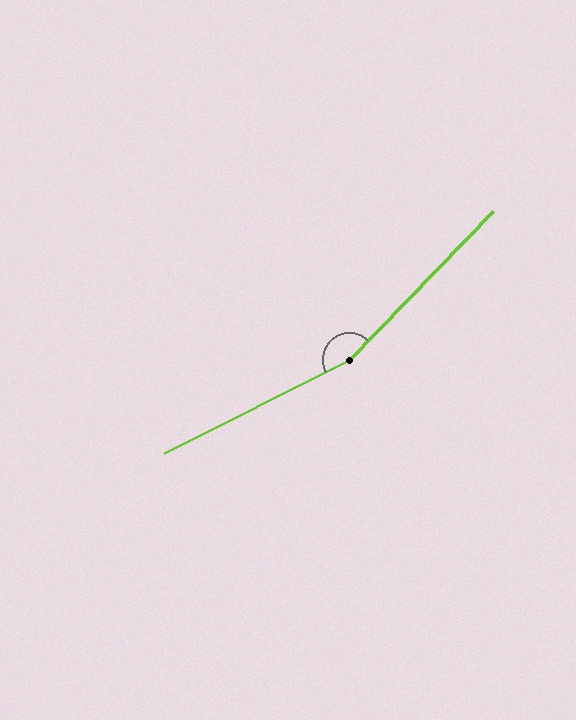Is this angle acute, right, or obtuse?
It is obtuse.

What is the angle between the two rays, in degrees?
Approximately 161 degrees.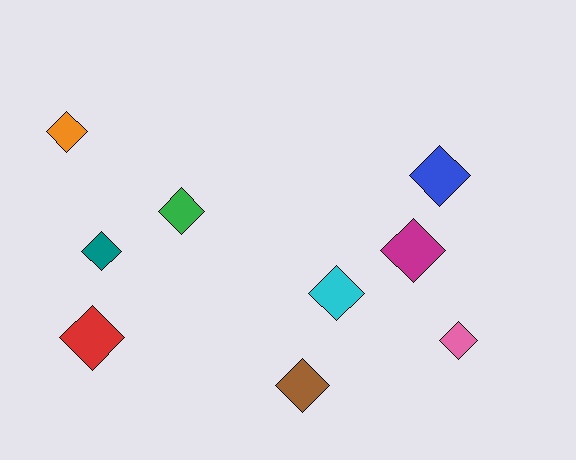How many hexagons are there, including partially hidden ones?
There are no hexagons.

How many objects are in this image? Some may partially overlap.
There are 9 objects.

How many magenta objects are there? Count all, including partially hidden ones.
There is 1 magenta object.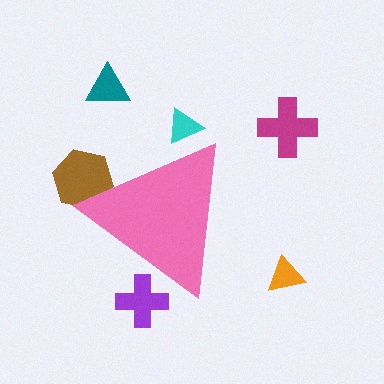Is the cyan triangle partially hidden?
Yes, the cyan triangle is partially hidden behind the pink triangle.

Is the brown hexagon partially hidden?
Yes, the brown hexagon is partially hidden behind the pink triangle.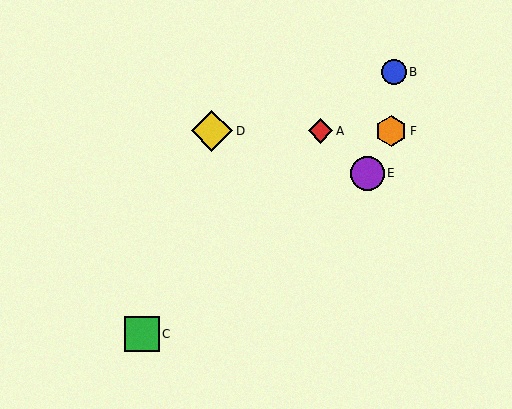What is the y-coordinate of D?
Object D is at y≈131.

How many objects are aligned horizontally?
3 objects (A, D, F) are aligned horizontally.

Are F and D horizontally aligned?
Yes, both are at y≈131.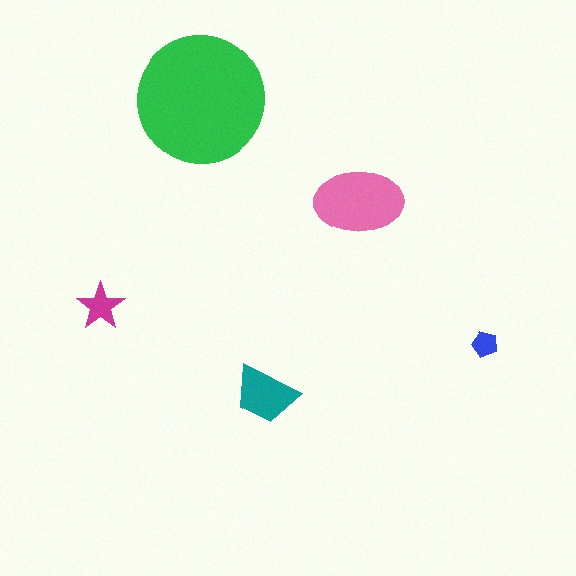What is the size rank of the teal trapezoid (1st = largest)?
3rd.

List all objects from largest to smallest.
The green circle, the pink ellipse, the teal trapezoid, the magenta star, the blue pentagon.